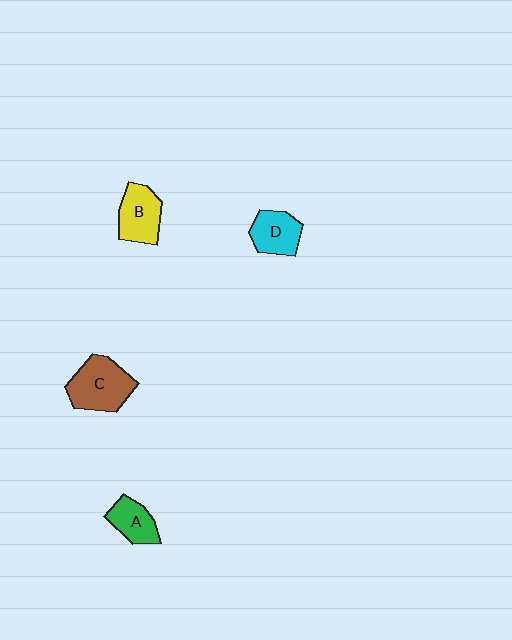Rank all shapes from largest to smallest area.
From largest to smallest: C (brown), B (yellow), D (cyan), A (green).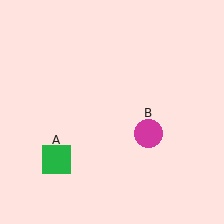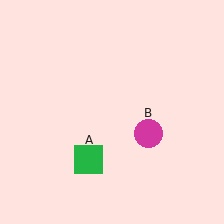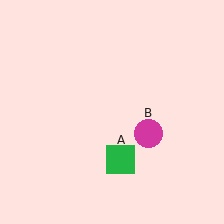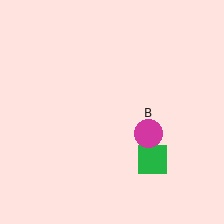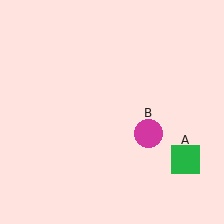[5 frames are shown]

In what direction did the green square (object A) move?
The green square (object A) moved right.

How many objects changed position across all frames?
1 object changed position: green square (object A).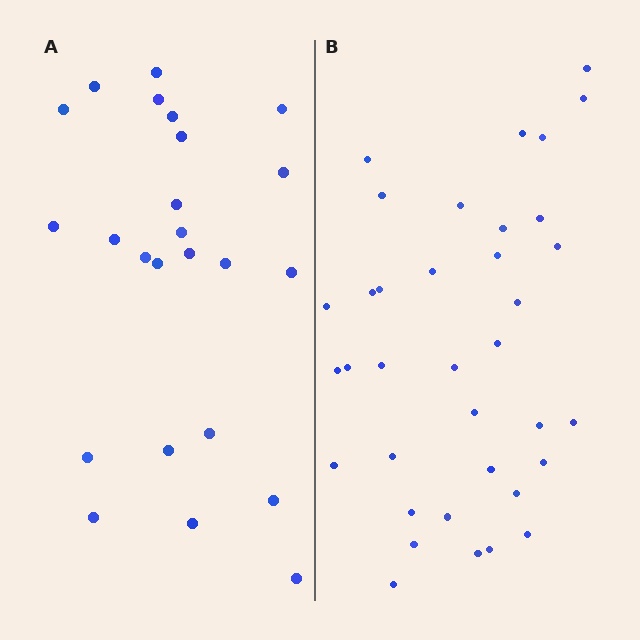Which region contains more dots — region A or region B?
Region B (the right region) has more dots.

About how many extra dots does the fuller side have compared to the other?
Region B has roughly 12 or so more dots than region A.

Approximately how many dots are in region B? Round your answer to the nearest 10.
About 40 dots. (The exact count is 36, which rounds to 40.)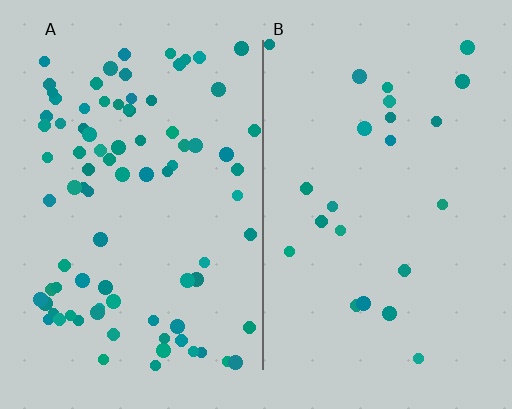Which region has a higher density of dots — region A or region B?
A (the left).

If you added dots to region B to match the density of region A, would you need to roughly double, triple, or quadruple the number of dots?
Approximately quadruple.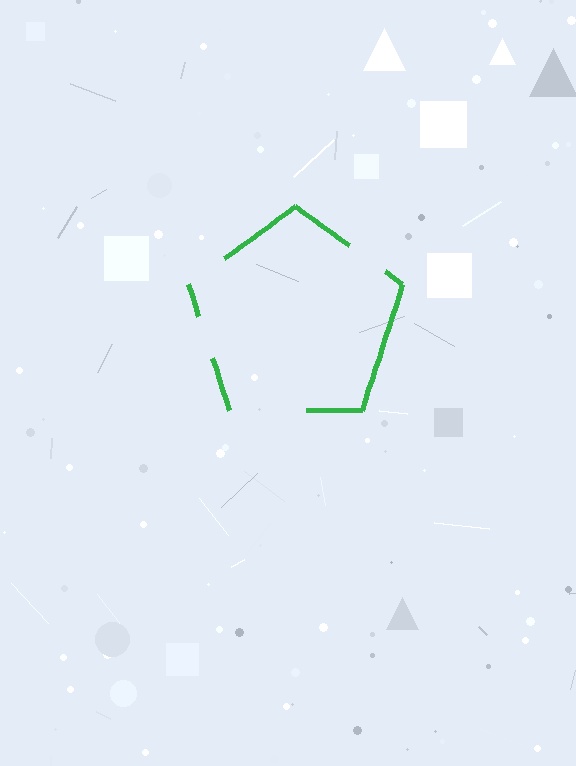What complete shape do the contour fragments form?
The contour fragments form a pentagon.